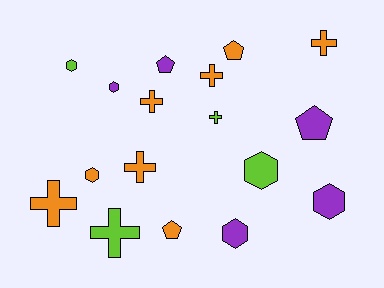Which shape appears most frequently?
Cross, with 7 objects.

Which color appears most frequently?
Orange, with 8 objects.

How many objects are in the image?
There are 17 objects.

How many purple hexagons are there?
There are 3 purple hexagons.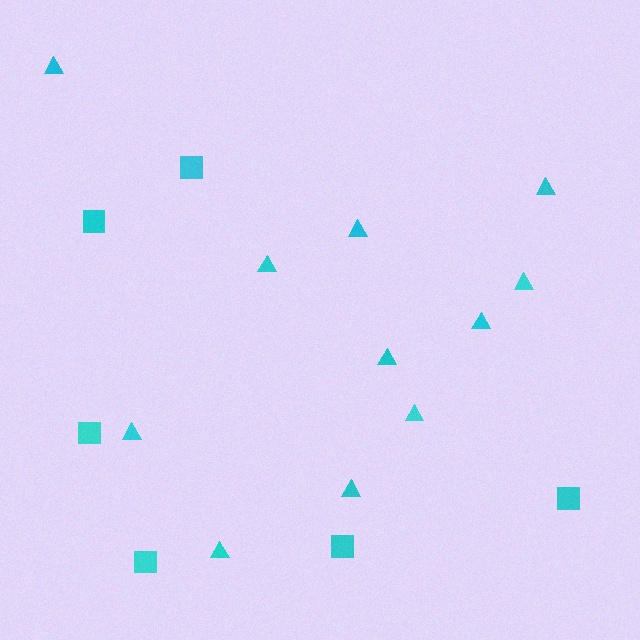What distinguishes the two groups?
There are 2 groups: one group of triangles (11) and one group of squares (6).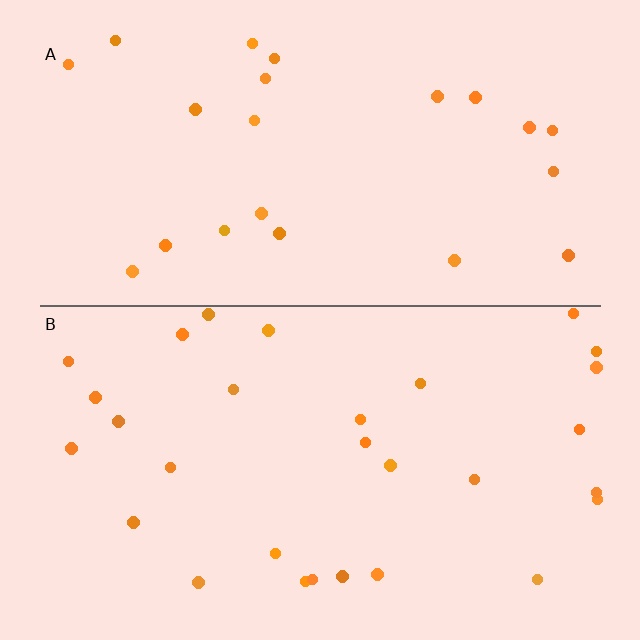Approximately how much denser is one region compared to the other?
Approximately 1.3× — region B over region A.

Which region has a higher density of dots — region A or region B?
B (the bottom).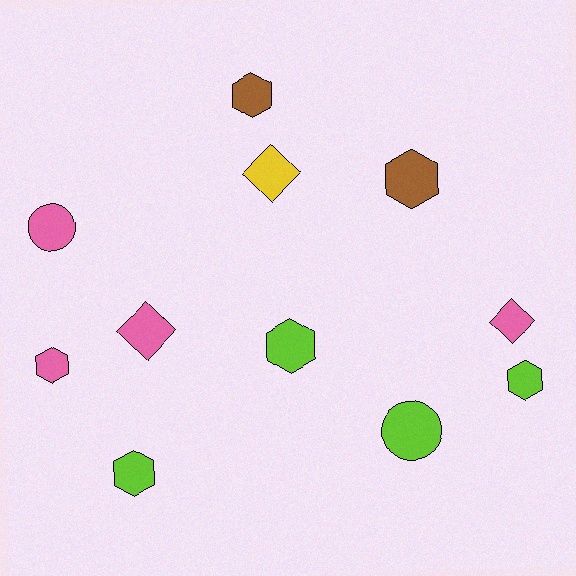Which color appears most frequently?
Pink, with 4 objects.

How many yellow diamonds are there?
There is 1 yellow diamond.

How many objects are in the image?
There are 11 objects.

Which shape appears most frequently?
Hexagon, with 6 objects.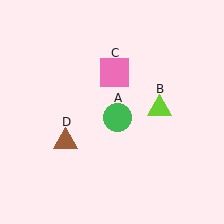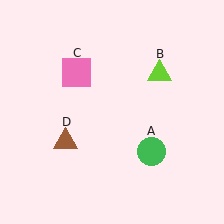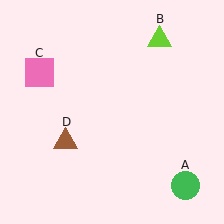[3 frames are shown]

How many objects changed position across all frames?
3 objects changed position: green circle (object A), lime triangle (object B), pink square (object C).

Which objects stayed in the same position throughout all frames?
Brown triangle (object D) remained stationary.